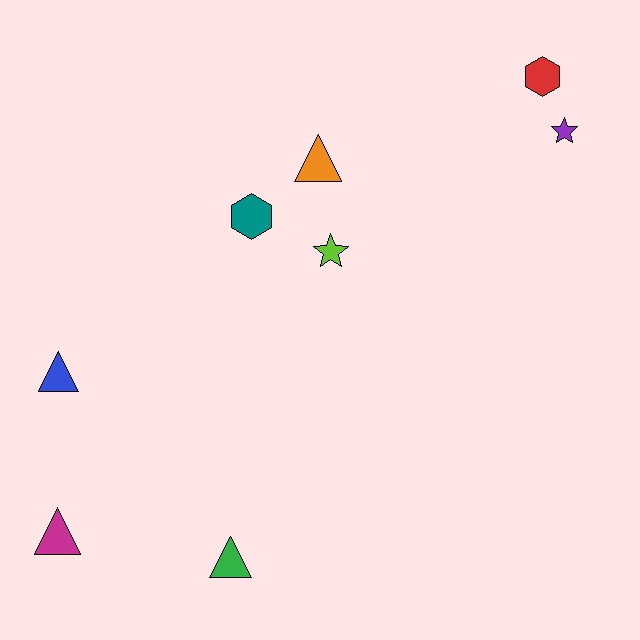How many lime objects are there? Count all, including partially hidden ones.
There is 1 lime object.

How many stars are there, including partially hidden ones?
There are 2 stars.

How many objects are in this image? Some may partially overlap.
There are 8 objects.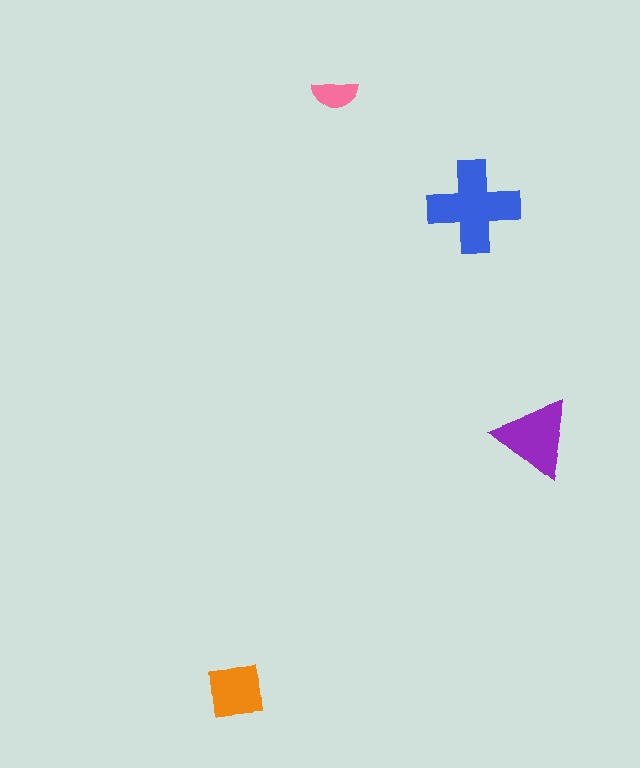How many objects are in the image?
There are 4 objects in the image.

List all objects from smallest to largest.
The pink semicircle, the orange square, the purple triangle, the blue cross.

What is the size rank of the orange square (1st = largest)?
3rd.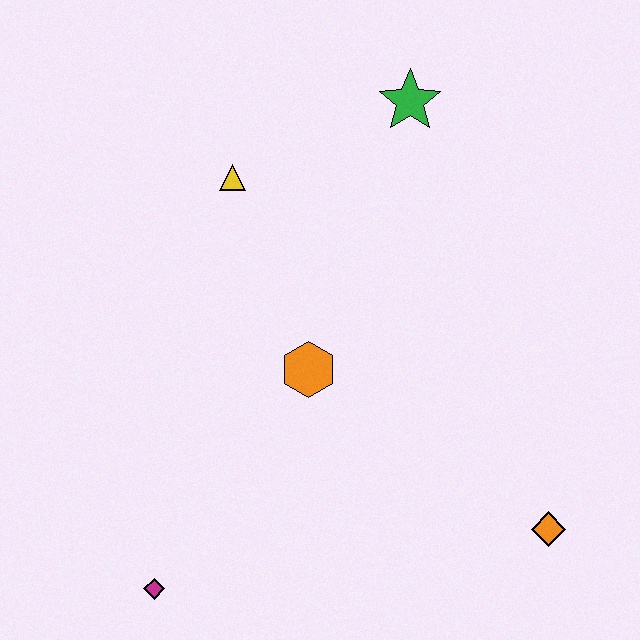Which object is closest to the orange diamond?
The orange hexagon is closest to the orange diamond.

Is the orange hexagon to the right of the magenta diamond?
Yes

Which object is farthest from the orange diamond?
The yellow triangle is farthest from the orange diamond.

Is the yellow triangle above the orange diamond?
Yes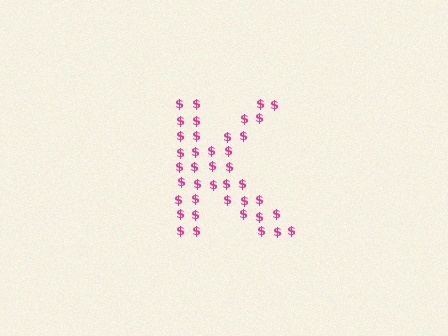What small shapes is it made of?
It is made of small dollar signs.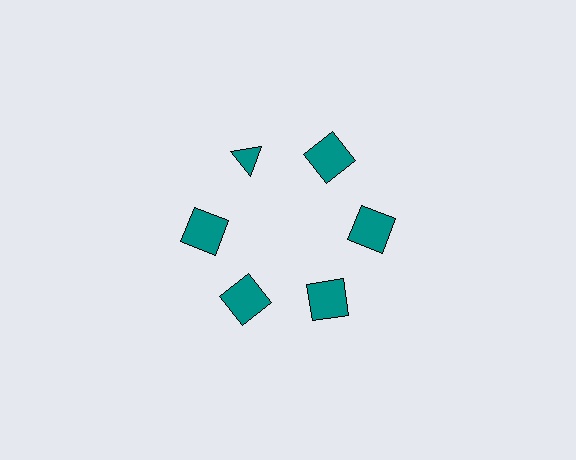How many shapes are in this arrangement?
There are 6 shapes arranged in a ring pattern.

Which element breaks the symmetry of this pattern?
The teal triangle at roughly the 11 o'clock position breaks the symmetry. All other shapes are teal squares.